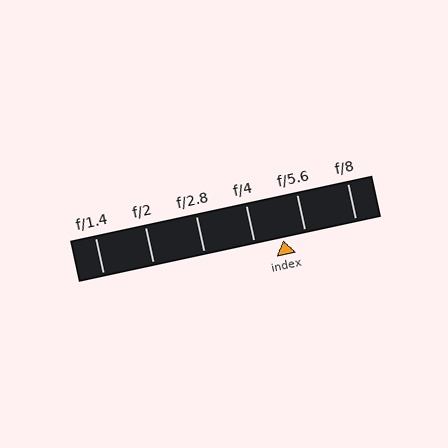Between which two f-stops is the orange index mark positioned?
The index mark is between f/4 and f/5.6.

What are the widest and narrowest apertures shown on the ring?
The widest aperture shown is f/1.4 and the narrowest is f/8.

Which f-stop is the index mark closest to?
The index mark is closest to f/5.6.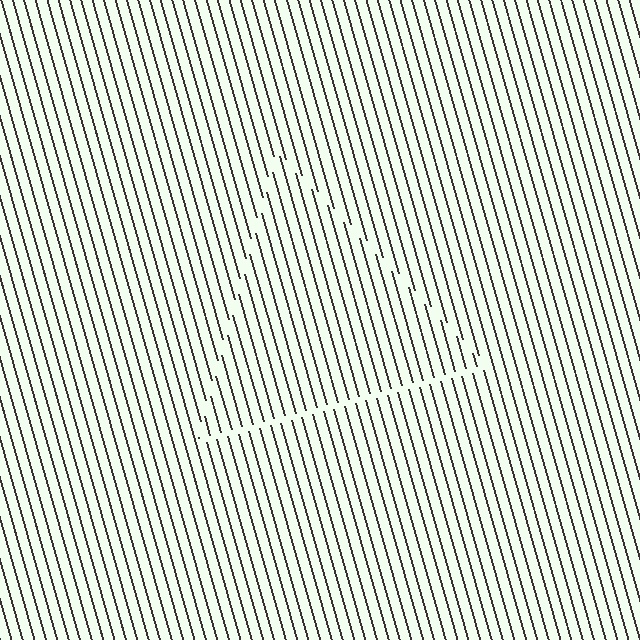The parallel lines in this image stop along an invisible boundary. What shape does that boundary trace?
An illusory triangle. The interior of the shape contains the same grating, shifted by half a period — the contour is defined by the phase discontinuity where line-ends from the inner and outer gratings abut.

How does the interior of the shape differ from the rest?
The interior of the shape contains the same grating, shifted by half a period — the contour is defined by the phase discontinuity where line-ends from the inner and outer gratings abut.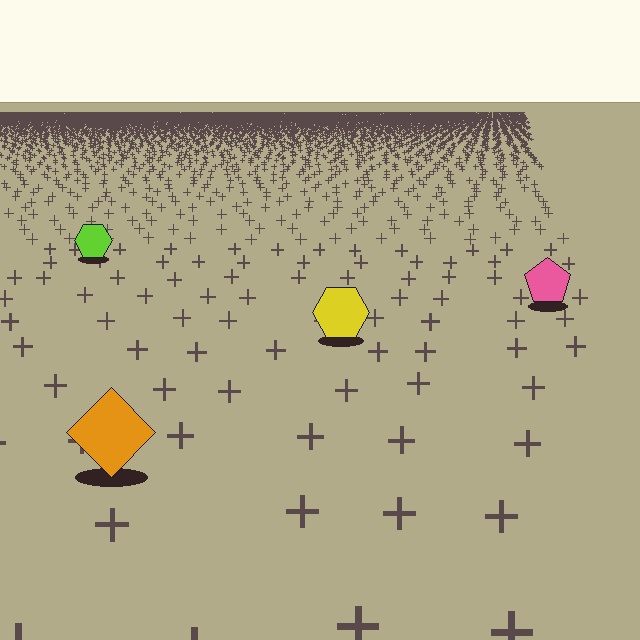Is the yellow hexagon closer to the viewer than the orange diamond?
No. The orange diamond is closer — you can tell from the texture gradient: the ground texture is coarser near it.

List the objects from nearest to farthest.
From nearest to farthest: the orange diamond, the yellow hexagon, the pink pentagon, the lime hexagon.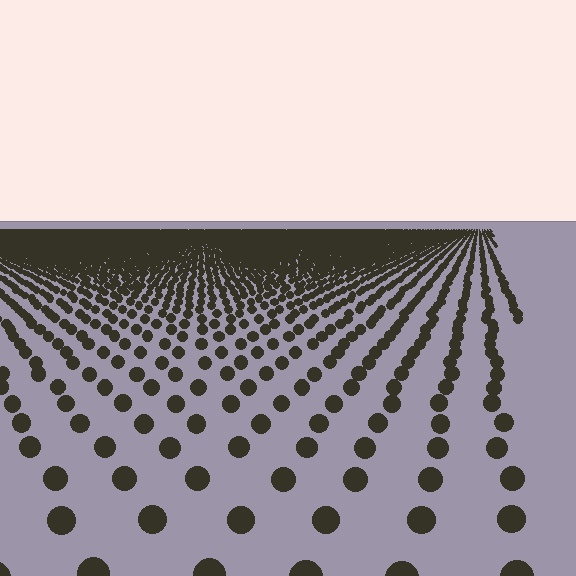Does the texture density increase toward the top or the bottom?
Density increases toward the top.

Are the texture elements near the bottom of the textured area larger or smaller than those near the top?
Larger. Near the bottom, elements are closer to the viewer and appear at a bigger on-screen size.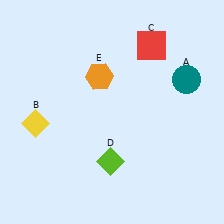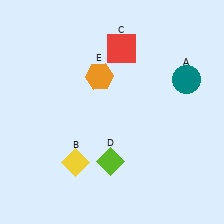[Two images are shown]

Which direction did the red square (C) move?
The red square (C) moved left.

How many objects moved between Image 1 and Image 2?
2 objects moved between the two images.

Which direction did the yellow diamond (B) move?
The yellow diamond (B) moved right.